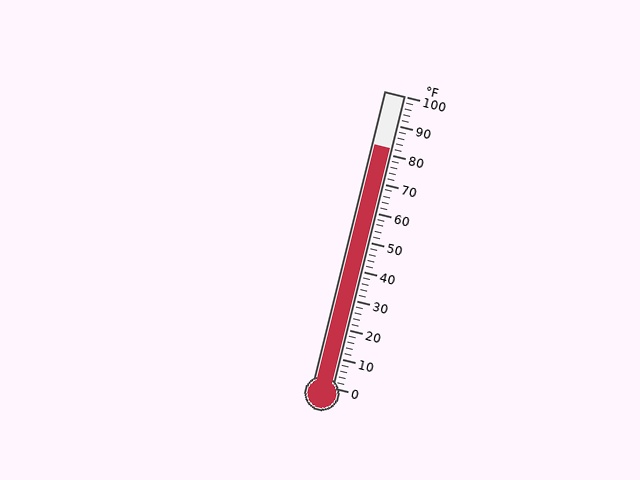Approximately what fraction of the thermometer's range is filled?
The thermometer is filled to approximately 80% of its range.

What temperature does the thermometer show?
The thermometer shows approximately 82°F.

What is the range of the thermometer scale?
The thermometer scale ranges from 0°F to 100°F.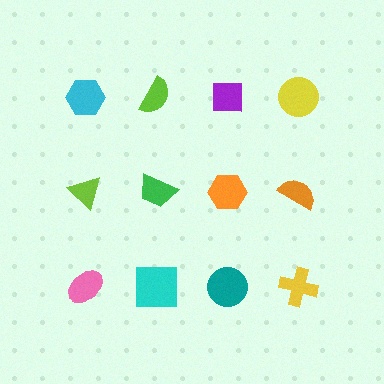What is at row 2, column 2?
A green trapezoid.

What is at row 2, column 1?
A lime triangle.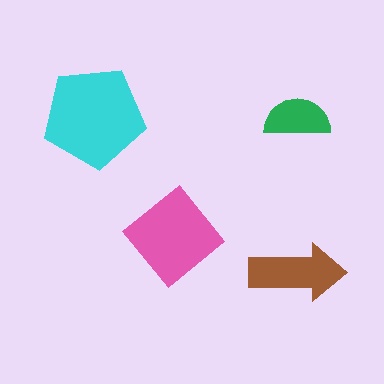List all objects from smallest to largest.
The green semicircle, the brown arrow, the pink diamond, the cyan pentagon.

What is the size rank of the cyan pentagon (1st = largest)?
1st.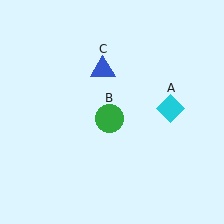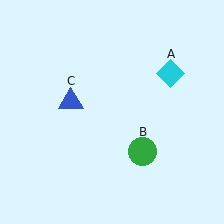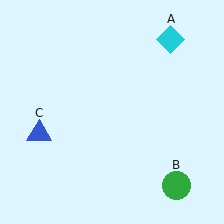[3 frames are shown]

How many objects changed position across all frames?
3 objects changed position: cyan diamond (object A), green circle (object B), blue triangle (object C).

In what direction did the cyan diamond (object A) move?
The cyan diamond (object A) moved up.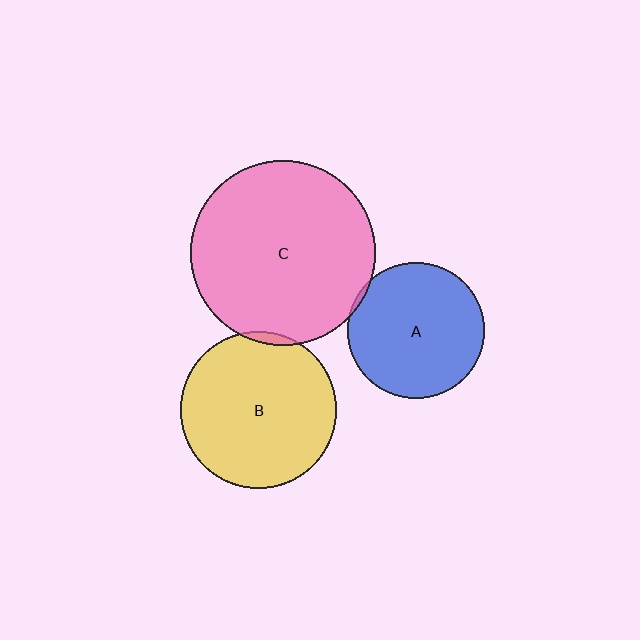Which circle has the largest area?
Circle C (pink).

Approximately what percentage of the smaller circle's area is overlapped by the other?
Approximately 5%.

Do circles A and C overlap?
Yes.